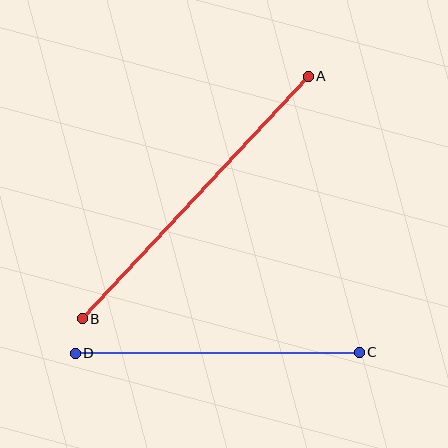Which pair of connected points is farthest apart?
Points A and B are farthest apart.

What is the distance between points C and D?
The distance is approximately 284 pixels.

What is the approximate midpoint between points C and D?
The midpoint is at approximately (217, 353) pixels.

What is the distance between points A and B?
The distance is approximately 331 pixels.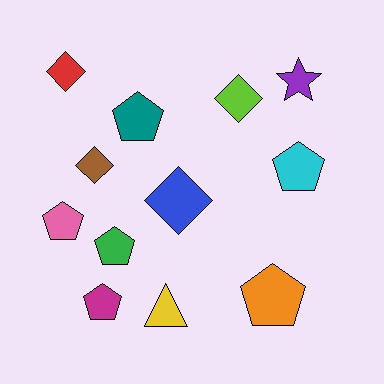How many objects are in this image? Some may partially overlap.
There are 12 objects.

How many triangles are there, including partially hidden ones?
There is 1 triangle.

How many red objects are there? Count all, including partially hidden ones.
There is 1 red object.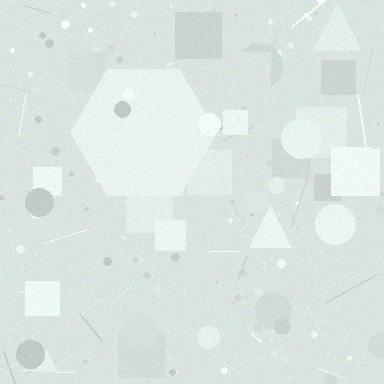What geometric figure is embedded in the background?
A hexagon is embedded in the background.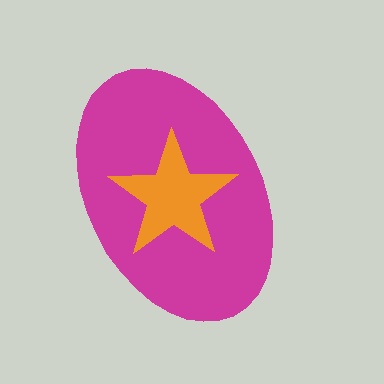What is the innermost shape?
The orange star.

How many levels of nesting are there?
2.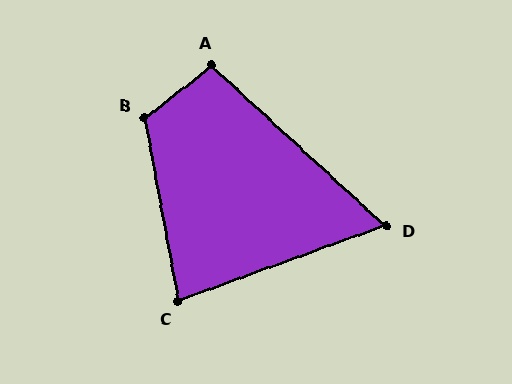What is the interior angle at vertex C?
Approximately 81 degrees (acute).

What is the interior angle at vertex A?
Approximately 99 degrees (obtuse).